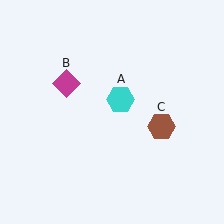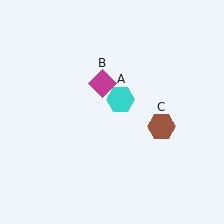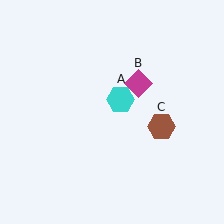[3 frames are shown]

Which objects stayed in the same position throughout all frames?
Cyan hexagon (object A) and brown hexagon (object C) remained stationary.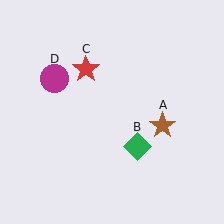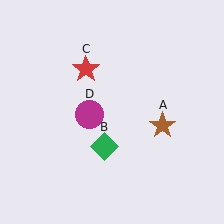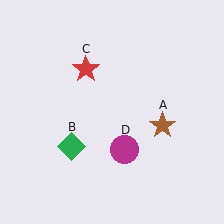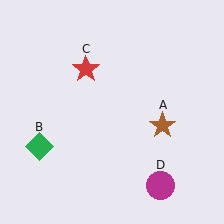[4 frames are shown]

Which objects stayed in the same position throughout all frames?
Brown star (object A) and red star (object C) remained stationary.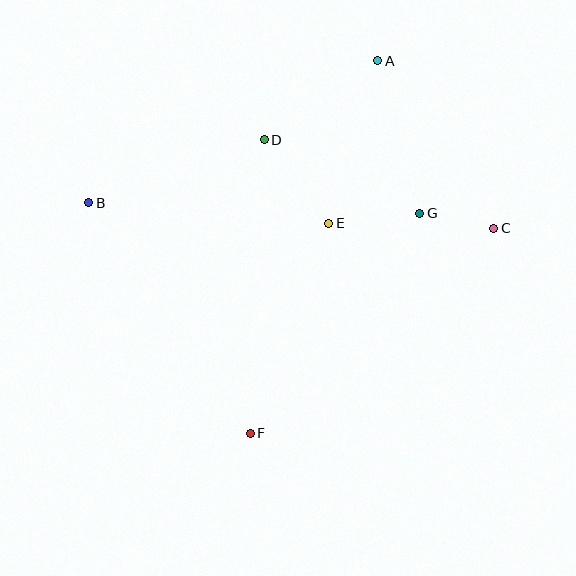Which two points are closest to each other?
Points C and G are closest to each other.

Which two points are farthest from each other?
Points B and C are farthest from each other.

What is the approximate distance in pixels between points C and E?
The distance between C and E is approximately 165 pixels.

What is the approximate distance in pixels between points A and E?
The distance between A and E is approximately 170 pixels.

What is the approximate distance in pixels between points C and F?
The distance between C and F is approximately 319 pixels.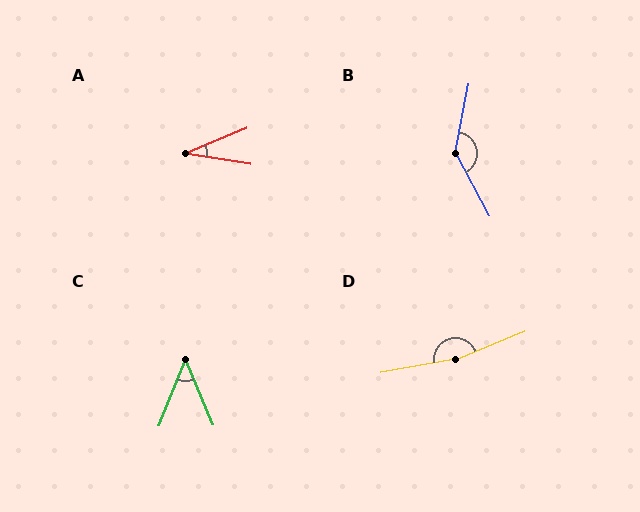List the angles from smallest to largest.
A (32°), C (45°), B (140°), D (168°).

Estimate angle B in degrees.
Approximately 140 degrees.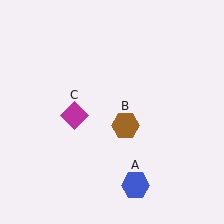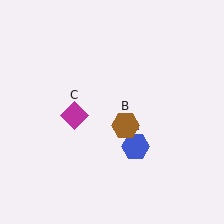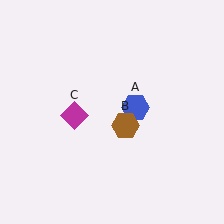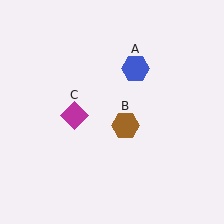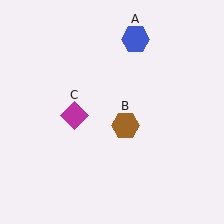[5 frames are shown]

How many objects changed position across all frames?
1 object changed position: blue hexagon (object A).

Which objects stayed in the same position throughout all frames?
Brown hexagon (object B) and magenta diamond (object C) remained stationary.